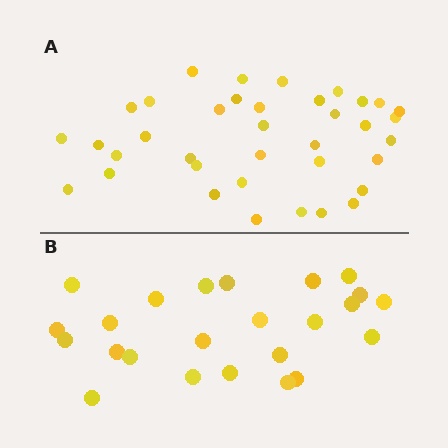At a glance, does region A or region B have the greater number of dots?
Region A (the top region) has more dots.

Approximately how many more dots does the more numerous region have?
Region A has approximately 15 more dots than region B.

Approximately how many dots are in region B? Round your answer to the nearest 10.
About 20 dots. (The exact count is 24, which rounds to 20.)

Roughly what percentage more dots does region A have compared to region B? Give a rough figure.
About 55% more.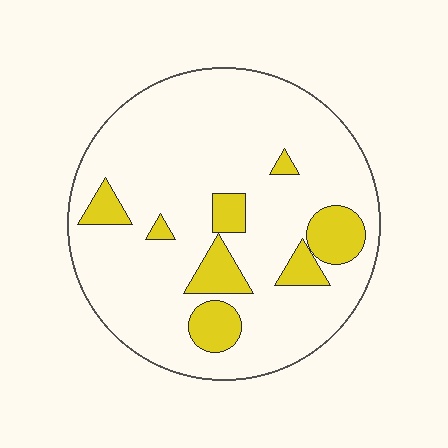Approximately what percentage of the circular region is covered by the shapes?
Approximately 15%.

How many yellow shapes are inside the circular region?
8.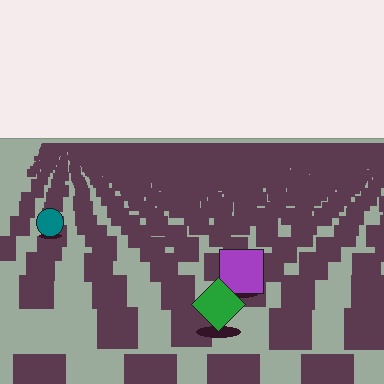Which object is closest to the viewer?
The green diamond is closest. The texture marks near it are larger and more spread out.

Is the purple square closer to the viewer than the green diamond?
No. The green diamond is closer — you can tell from the texture gradient: the ground texture is coarser near it.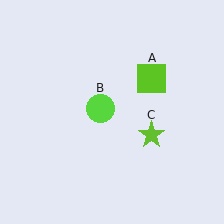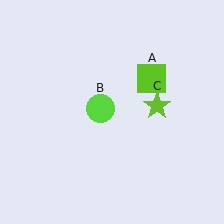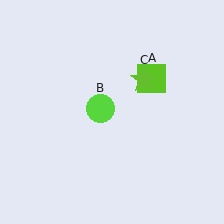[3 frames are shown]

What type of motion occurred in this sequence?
The lime star (object C) rotated counterclockwise around the center of the scene.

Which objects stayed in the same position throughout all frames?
Lime square (object A) and lime circle (object B) remained stationary.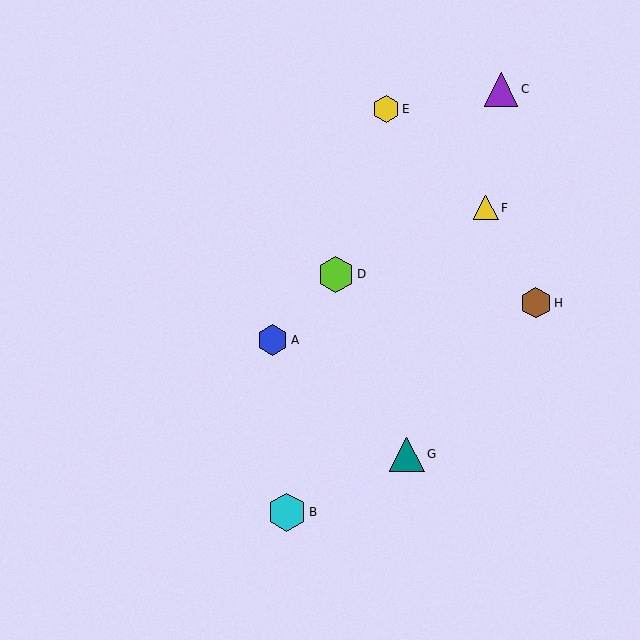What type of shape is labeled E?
Shape E is a yellow hexagon.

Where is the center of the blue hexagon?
The center of the blue hexagon is at (273, 340).